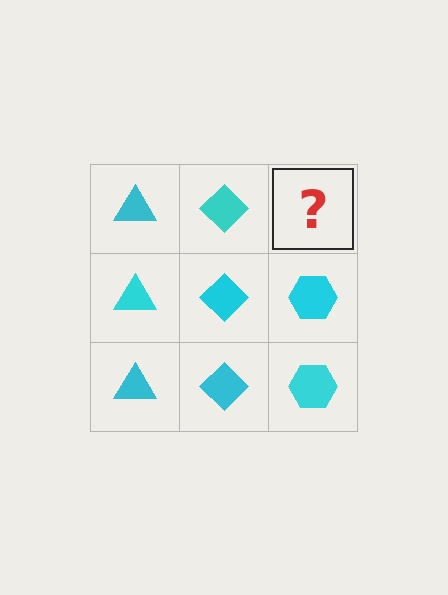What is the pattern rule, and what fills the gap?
The rule is that each column has a consistent shape. The gap should be filled with a cyan hexagon.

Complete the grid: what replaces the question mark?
The question mark should be replaced with a cyan hexagon.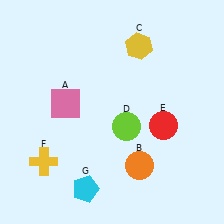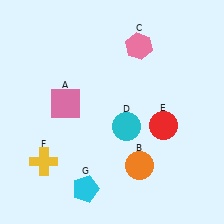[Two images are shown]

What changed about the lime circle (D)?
In Image 1, D is lime. In Image 2, it changed to cyan.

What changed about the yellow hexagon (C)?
In Image 1, C is yellow. In Image 2, it changed to pink.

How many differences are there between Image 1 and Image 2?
There are 2 differences between the two images.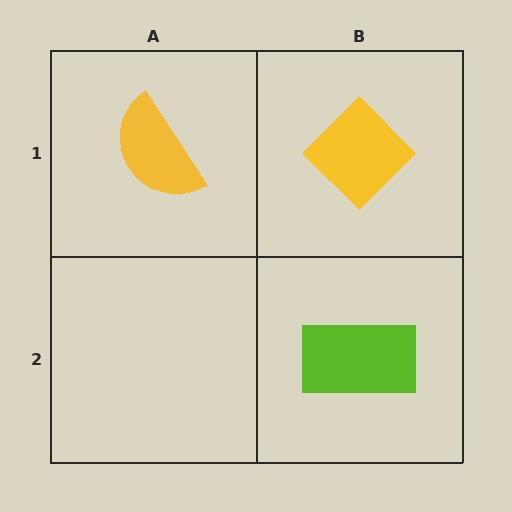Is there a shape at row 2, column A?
No, that cell is empty.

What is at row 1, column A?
A yellow semicircle.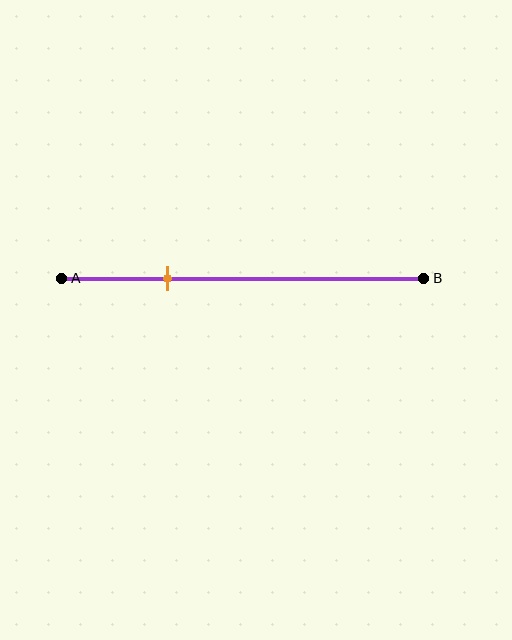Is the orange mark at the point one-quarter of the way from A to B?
No, the mark is at about 30% from A, not at the 25% one-quarter point.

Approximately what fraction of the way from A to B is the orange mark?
The orange mark is approximately 30% of the way from A to B.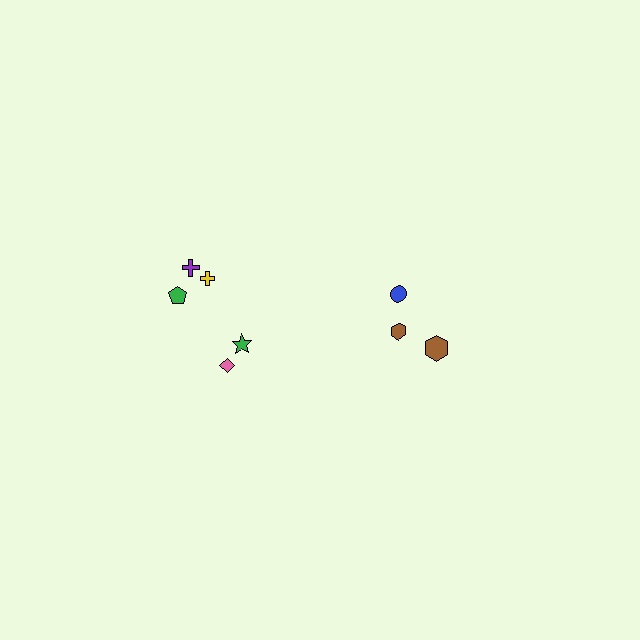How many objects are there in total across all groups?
There are 8 objects.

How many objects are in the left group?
There are 5 objects.